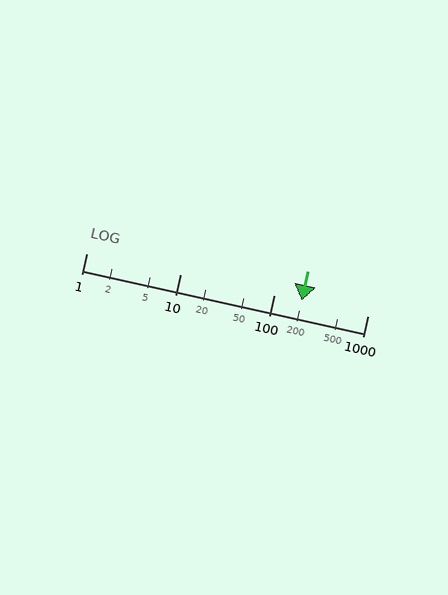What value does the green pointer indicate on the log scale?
The pointer indicates approximately 200.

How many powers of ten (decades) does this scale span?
The scale spans 3 decades, from 1 to 1000.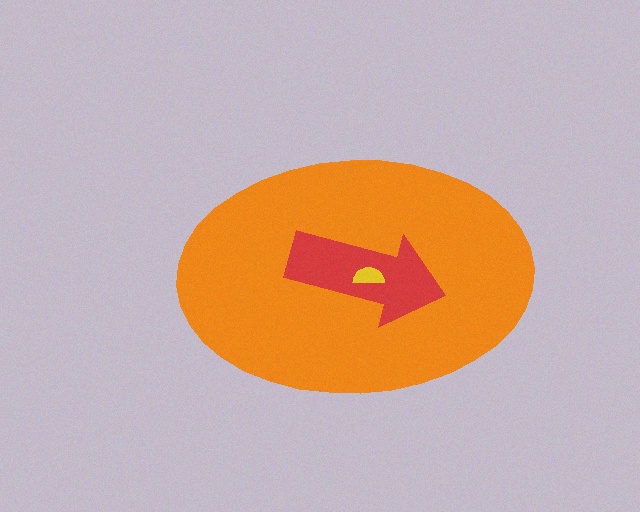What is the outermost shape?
The orange ellipse.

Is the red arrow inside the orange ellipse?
Yes.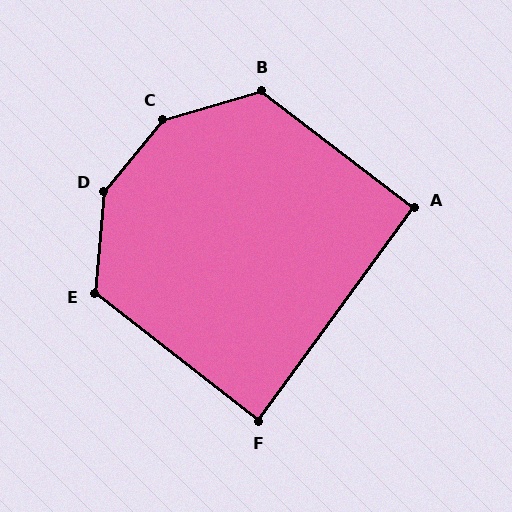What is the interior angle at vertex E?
Approximately 123 degrees (obtuse).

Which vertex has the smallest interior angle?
F, at approximately 88 degrees.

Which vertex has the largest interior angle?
D, at approximately 146 degrees.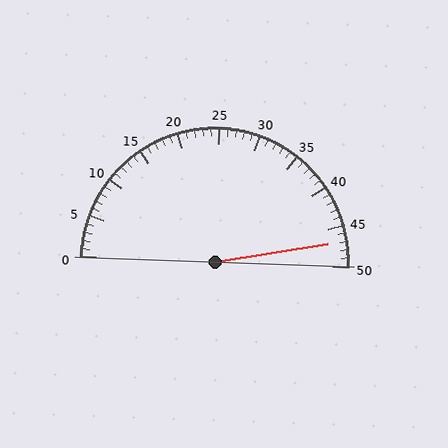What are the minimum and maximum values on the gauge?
The gauge ranges from 0 to 50.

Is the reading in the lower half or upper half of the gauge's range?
The reading is in the upper half of the range (0 to 50).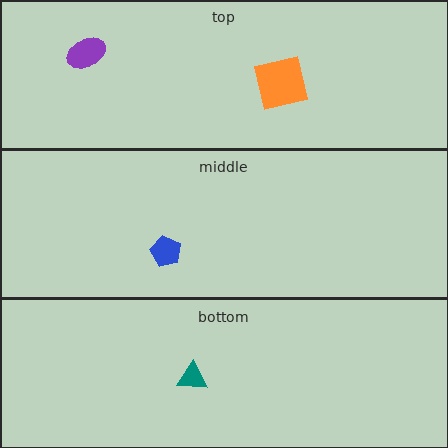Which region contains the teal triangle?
The bottom region.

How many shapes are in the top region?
2.